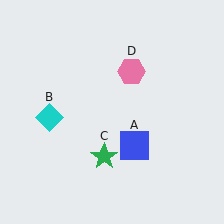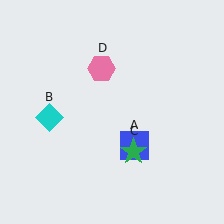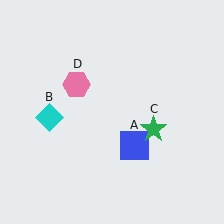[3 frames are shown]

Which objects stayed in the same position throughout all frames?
Blue square (object A) and cyan diamond (object B) remained stationary.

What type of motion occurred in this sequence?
The green star (object C), pink hexagon (object D) rotated counterclockwise around the center of the scene.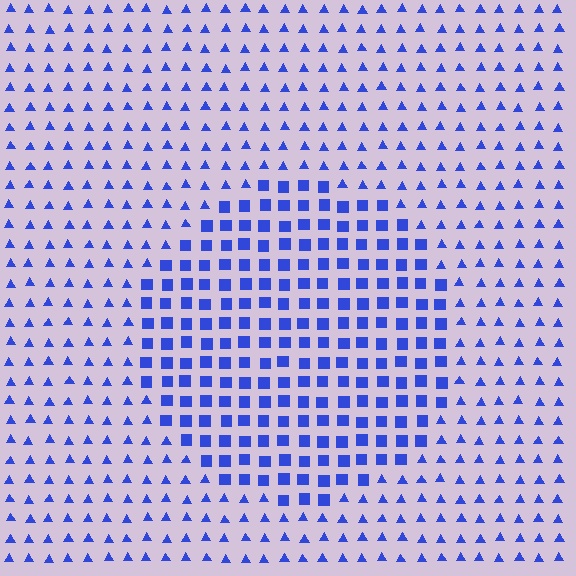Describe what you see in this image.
The image is filled with small blue elements arranged in a uniform grid. A circle-shaped region contains squares, while the surrounding area contains triangles. The boundary is defined purely by the change in element shape.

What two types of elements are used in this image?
The image uses squares inside the circle region and triangles outside it.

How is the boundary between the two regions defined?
The boundary is defined by a change in element shape: squares inside vs. triangles outside. All elements share the same color and spacing.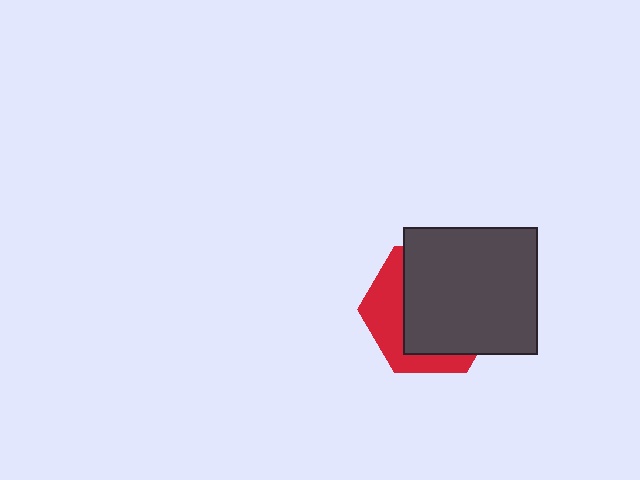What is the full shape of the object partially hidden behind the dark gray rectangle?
The partially hidden object is a red hexagon.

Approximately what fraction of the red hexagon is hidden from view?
Roughly 66% of the red hexagon is hidden behind the dark gray rectangle.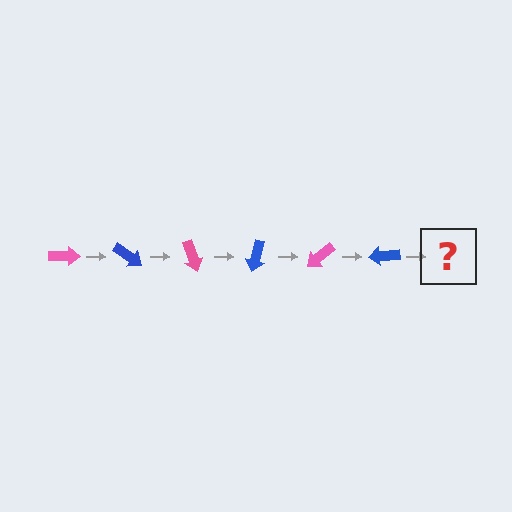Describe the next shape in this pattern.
It should be a pink arrow, rotated 210 degrees from the start.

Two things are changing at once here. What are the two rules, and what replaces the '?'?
The two rules are that it rotates 35 degrees each step and the color cycles through pink and blue. The '?' should be a pink arrow, rotated 210 degrees from the start.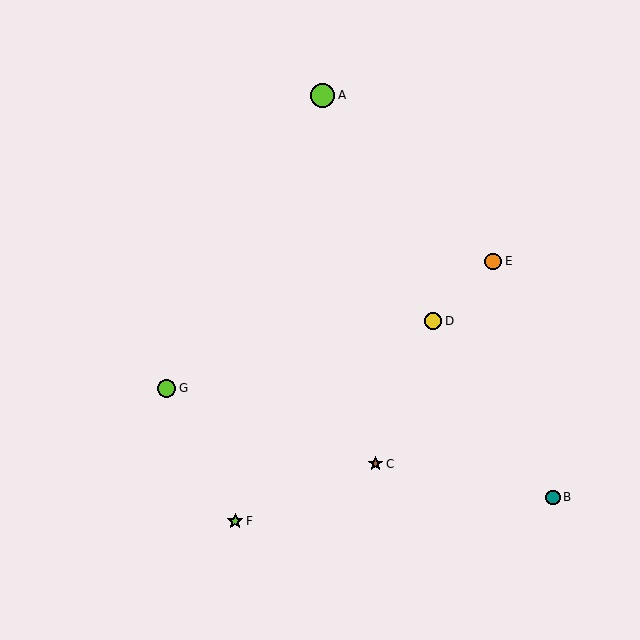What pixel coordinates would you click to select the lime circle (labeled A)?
Click at (322, 95) to select the lime circle A.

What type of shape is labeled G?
Shape G is a lime circle.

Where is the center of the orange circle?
The center of the orange circle is at (493, 261).